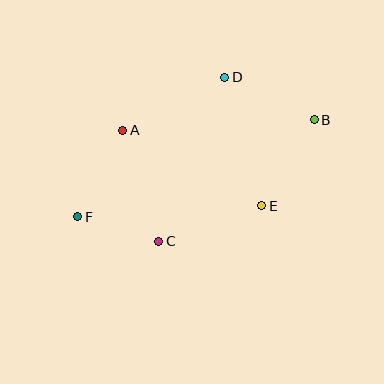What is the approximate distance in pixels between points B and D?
The distance between B and D is approximately 99 pixels.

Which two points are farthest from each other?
Points B and F are farthest from each other.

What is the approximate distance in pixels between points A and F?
The distance between A and F is approximately 98 pixels.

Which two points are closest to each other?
Points C and F are closest to each other.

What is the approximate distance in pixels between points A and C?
The distance between A and C is approximately 117 pixels.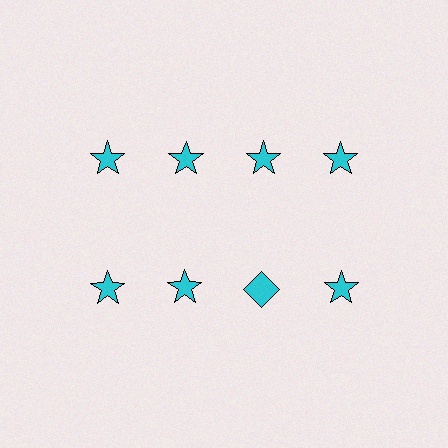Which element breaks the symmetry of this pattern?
The cyan diamond in the second row, center column breaks the symmetry. All other shapes are cyan stars.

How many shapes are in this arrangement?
There are 8 shapes arranged in a grid pattern.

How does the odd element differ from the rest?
It has a different shape: diamond instead of star.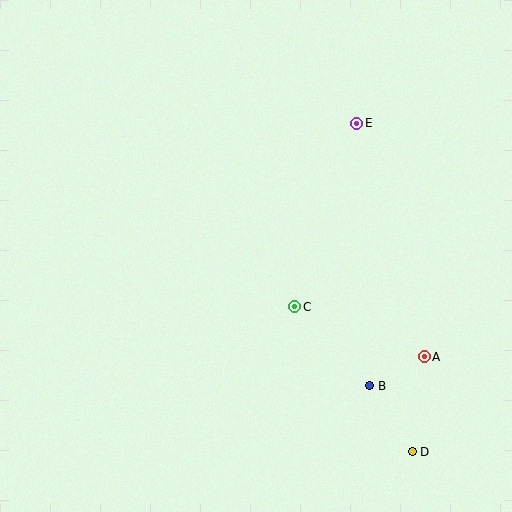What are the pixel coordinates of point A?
Point A is at (424, 357).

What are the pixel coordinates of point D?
Point D is at (412, 452).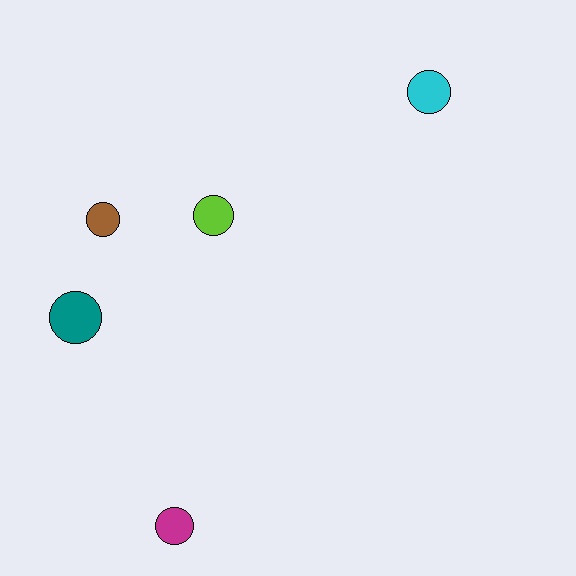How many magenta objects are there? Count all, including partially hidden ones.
There is 1 magenta object.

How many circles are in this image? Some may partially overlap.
There are 5 circles.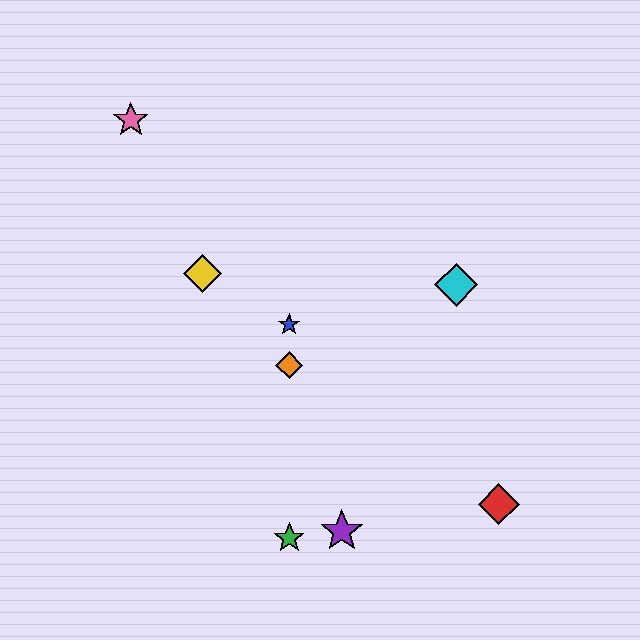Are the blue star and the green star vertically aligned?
Yes, both are at x≈289.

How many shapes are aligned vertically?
3 shapes (the blue star, the green star, the orange diamond) are aligned vertically.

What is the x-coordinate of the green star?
The green star is at x≈289.